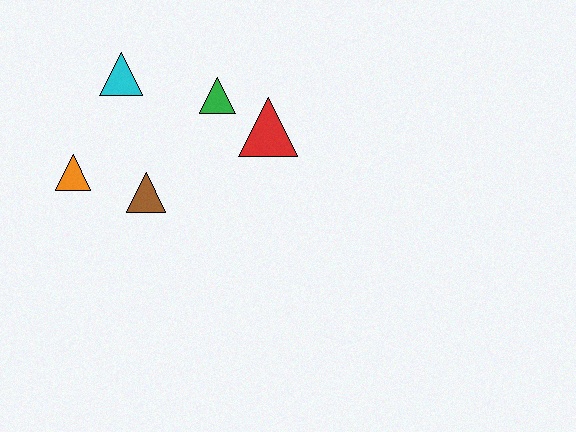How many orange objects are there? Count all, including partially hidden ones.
There is 1 orange object.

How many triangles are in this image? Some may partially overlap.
There are 5 triangles.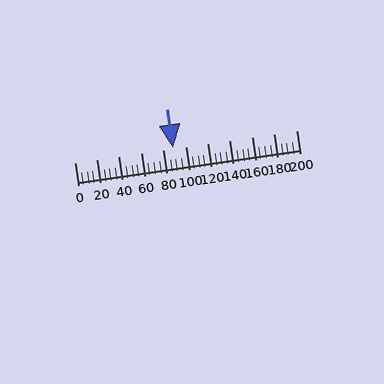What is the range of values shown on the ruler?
The ruler shows values from 0 to 200.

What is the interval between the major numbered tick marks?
The major tick marks are spaced 20 units apart.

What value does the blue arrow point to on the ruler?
The blue arrow points to approximately 89.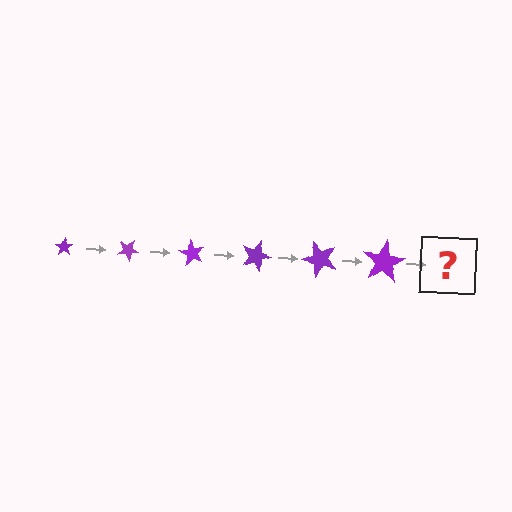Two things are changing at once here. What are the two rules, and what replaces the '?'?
The two rules are that the star grows larger each step and it rotates 30 degrees each step. The '?' should be a star, larger than the previous one and rotated 180 degrees from the start.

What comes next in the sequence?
The next element should be a star, larger than the previous one and rotated 180 degrees from the start.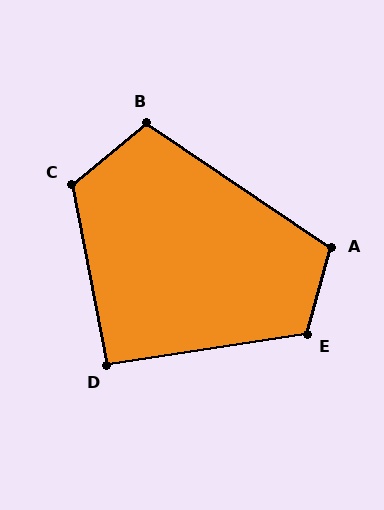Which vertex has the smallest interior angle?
D, at approximately 92 degrees.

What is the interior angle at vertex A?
Approximately 108 degrees (obtuse).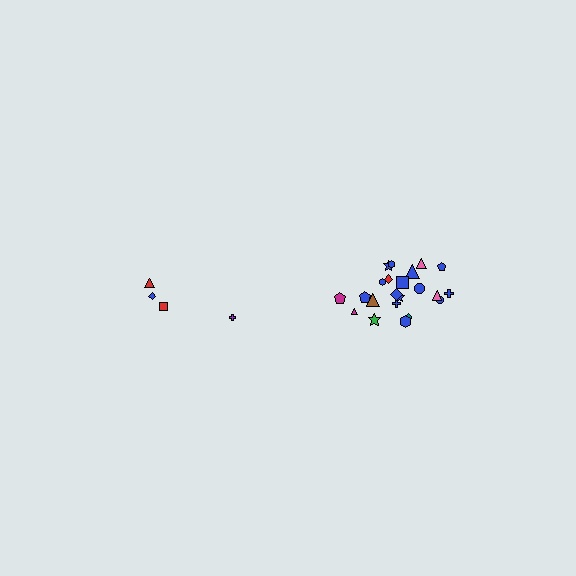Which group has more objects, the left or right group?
The right group.